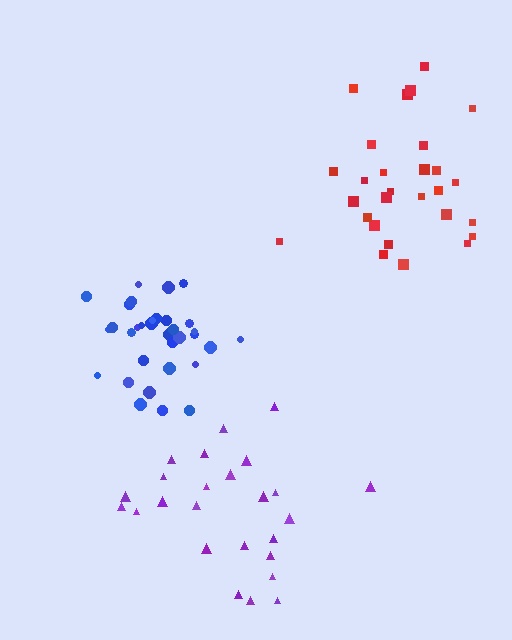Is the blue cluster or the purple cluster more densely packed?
Blue.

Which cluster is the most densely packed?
Blue.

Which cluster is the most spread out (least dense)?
Purple.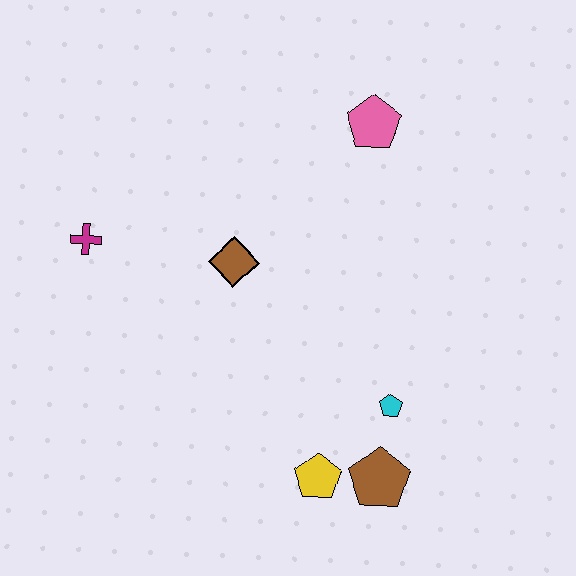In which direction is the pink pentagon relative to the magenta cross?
The pink pentagon is to the right of the magenta cross.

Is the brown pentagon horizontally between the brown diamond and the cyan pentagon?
Yes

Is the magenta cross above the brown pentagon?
Yes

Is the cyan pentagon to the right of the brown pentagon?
Yes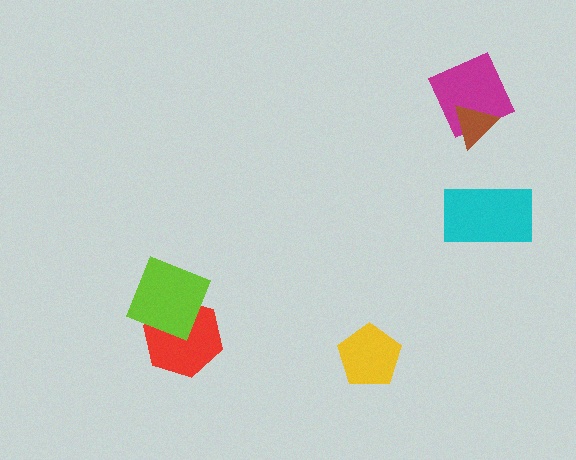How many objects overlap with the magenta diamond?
1 object overlaps with the magenta diamond.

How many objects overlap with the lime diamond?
1 object overlaps with the lime diamond.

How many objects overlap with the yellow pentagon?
0 objects overlap with the yellow pentagon.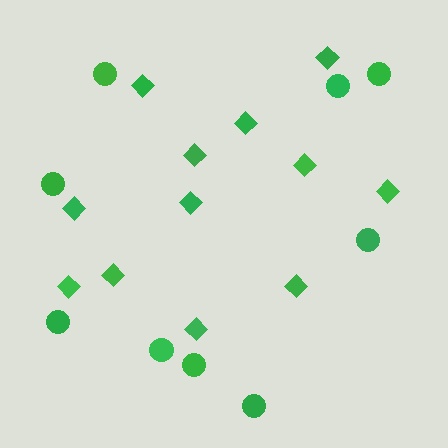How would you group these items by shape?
There are 2 groups: one group of circles (9) and one group of diamonds (12).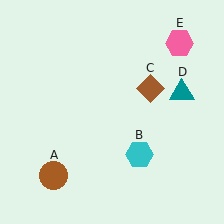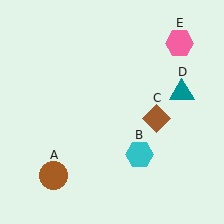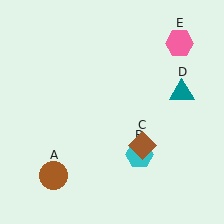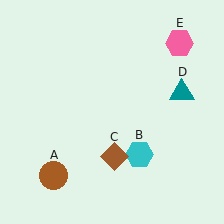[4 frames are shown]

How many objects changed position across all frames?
1 object changed position: brown diamond (object C).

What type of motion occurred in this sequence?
The brown diamond (object C) rotated clockwise around the center of the scene.